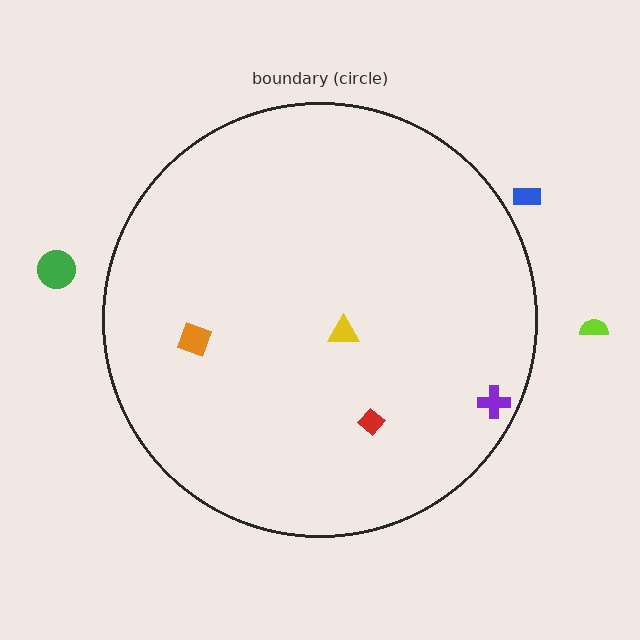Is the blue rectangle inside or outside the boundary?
Outside.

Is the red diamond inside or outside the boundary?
Inside.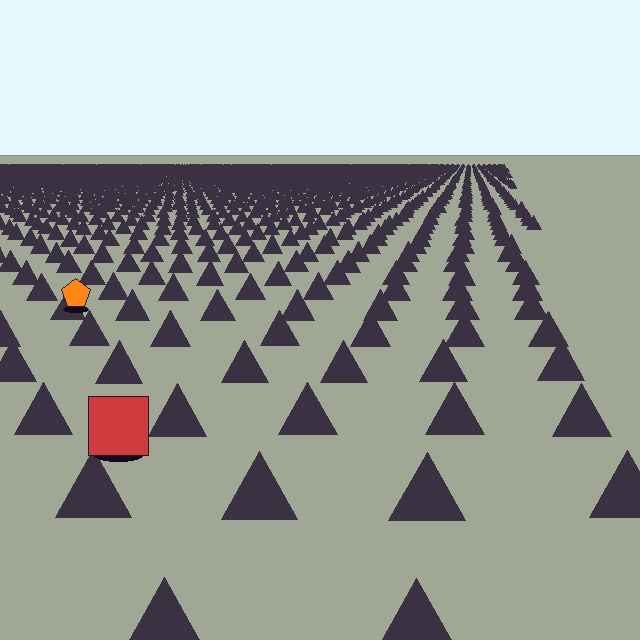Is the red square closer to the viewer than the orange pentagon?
Yes. The red square is closer — you can tell from the texture gradient: the ground texture is coarser near it.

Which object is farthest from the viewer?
The orange pentagon is farthest from the viewer. It appears smaller and the ground texture around it is denser.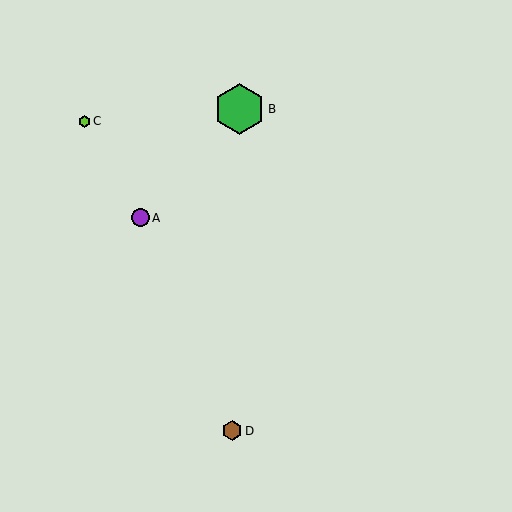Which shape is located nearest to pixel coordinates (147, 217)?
The purple circle (labeled A) at (141, 218) is nearest to that location.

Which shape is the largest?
The green hexagon (labeled B) is the largest.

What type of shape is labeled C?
Shape C is a lime hexagon.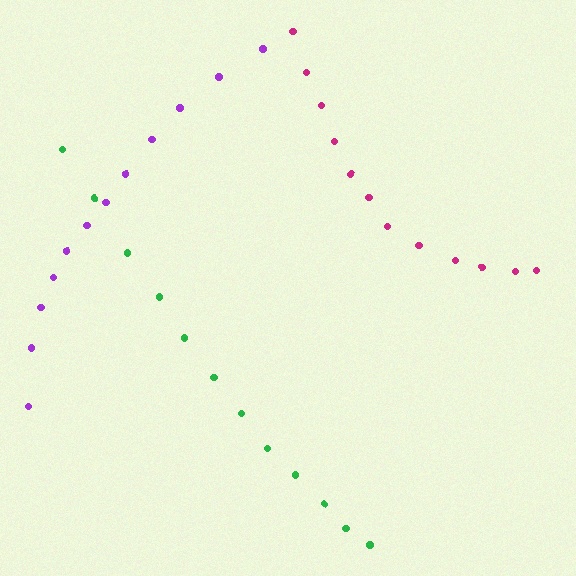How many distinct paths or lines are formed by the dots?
There are 3 distinct paths.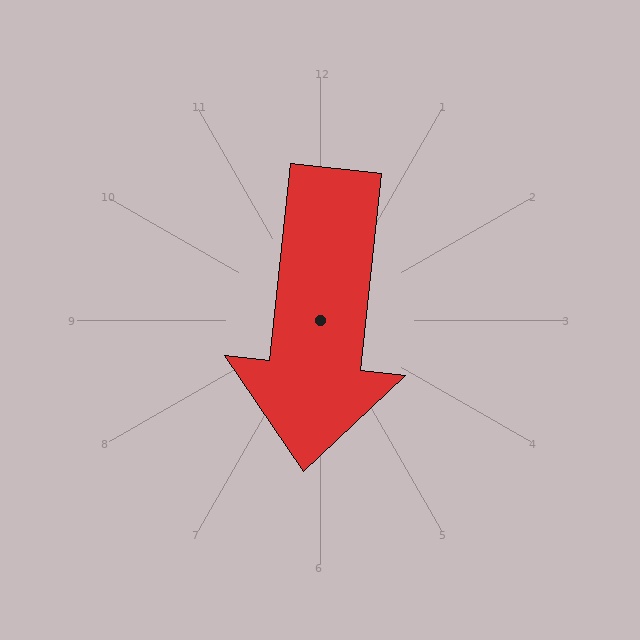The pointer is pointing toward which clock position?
Roughly 6 o'clock.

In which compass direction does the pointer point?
South.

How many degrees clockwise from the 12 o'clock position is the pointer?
Approximately 186 degrees.